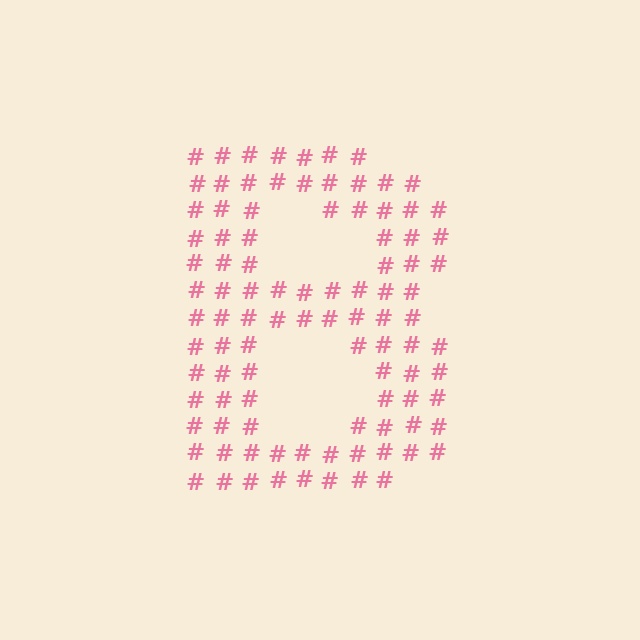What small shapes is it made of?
It is made of small hash symbols.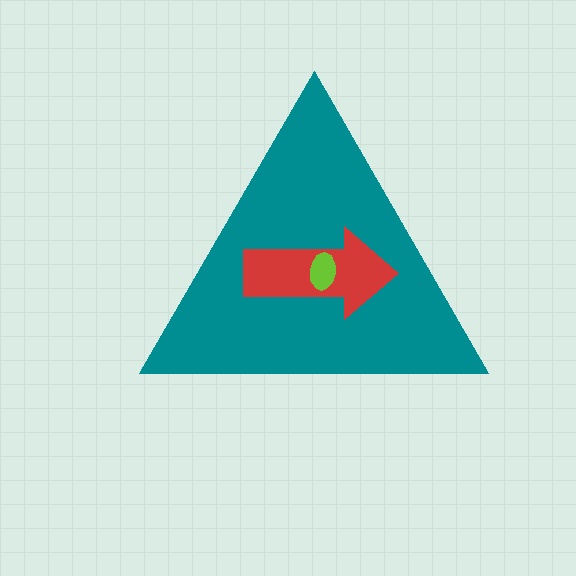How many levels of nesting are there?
3.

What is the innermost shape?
The lime ellipse.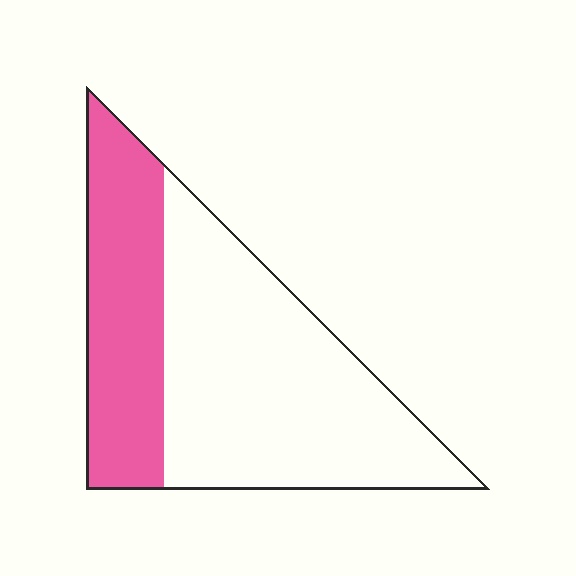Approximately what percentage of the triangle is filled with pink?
Approximately 35%.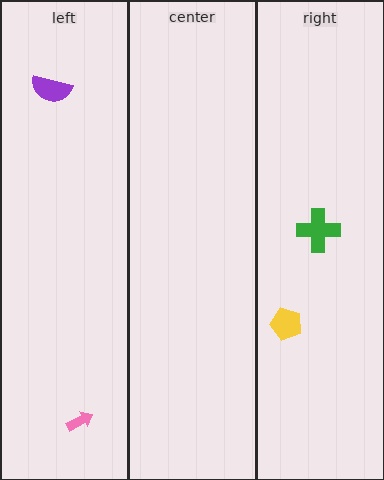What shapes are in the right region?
The yellow pentagon, the green cross.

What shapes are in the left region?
The pink arrow, the purple semicircle.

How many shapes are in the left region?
2.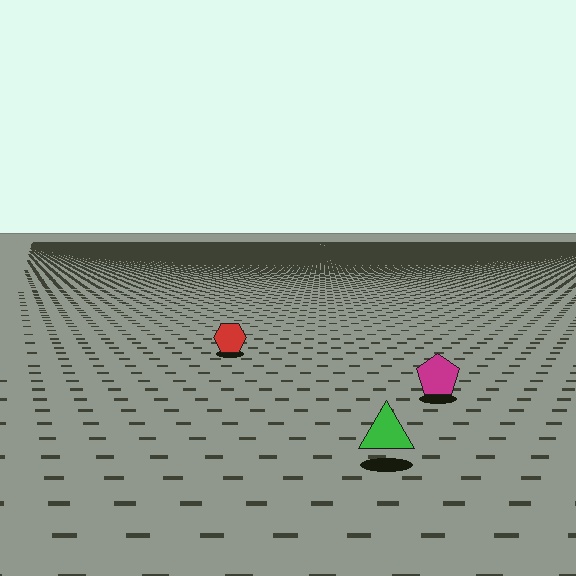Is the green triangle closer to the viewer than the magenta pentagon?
Yes. The green triangle is closer — you can tell from the texture gradient: the ground texture is coarser near it.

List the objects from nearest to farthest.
From nearest to farthest: the green triangle, the magenta pentagon, the red hexagon.